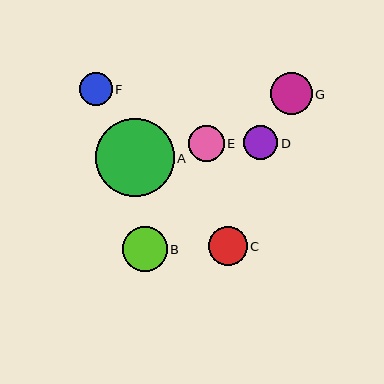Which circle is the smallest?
Circle F is the smallest with a size of approximately 32 pixels.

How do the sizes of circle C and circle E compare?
Circle C and circle E are approximately the same size.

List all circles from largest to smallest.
From largest to smallest: A, B, G, C, E, D, F.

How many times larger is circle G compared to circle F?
Circle G is approximately 1.3 times the size of circle F.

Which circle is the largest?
Circle A is the largest with a size of approximately 78 pixels.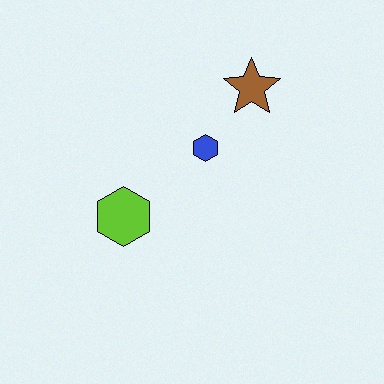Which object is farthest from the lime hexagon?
The brown star is farthest from the lime hexagon.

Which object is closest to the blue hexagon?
The brown star is closest to the blue hexagon.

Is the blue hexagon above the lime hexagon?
Yes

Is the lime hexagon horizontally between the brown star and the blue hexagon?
No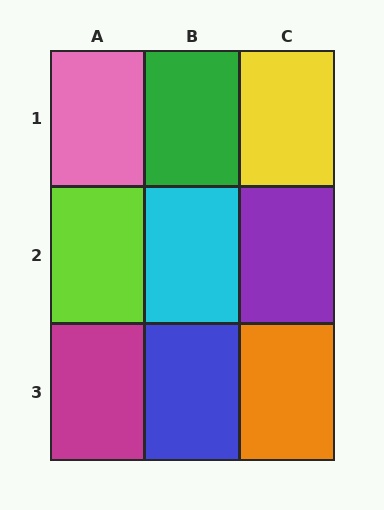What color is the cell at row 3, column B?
Blue.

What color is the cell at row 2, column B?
Cyan.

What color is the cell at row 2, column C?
Purple.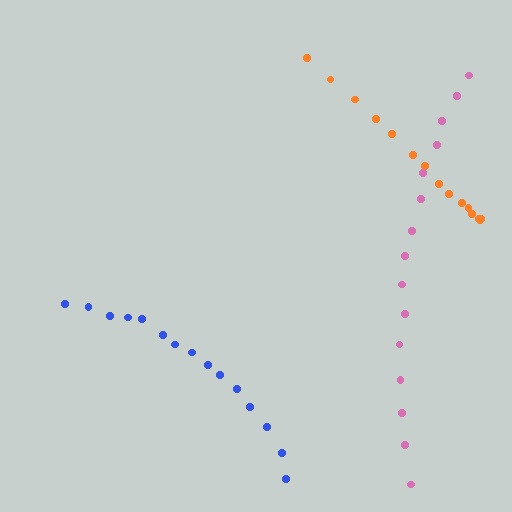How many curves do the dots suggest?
There are 3 distinct paths.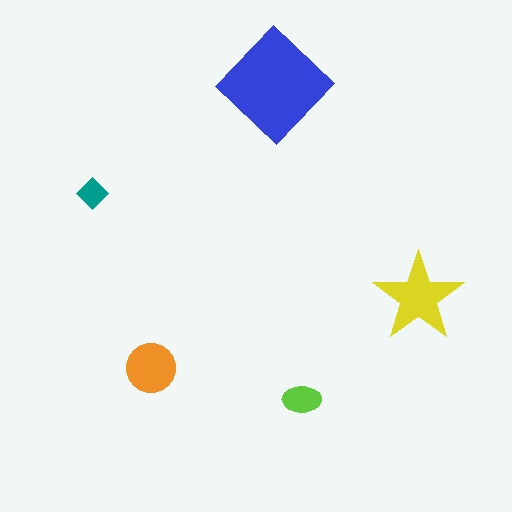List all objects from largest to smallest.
The blue diamond, the yellow star, the orange circle, the lime ellipse, the teal diamond.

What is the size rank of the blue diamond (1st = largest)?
1st.